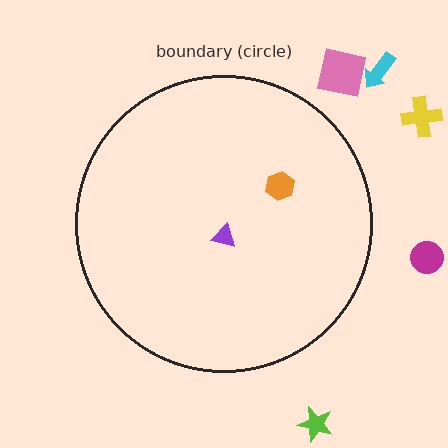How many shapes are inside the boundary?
2 inside, 5 outside.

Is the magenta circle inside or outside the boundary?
Outside.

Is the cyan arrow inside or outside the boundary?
Outside.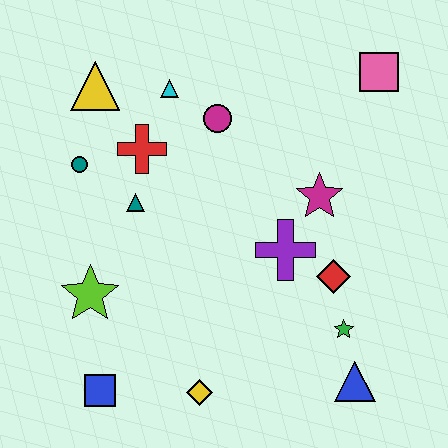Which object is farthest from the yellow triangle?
The blue triangle is farthest from the yellow triangle.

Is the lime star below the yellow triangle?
Yes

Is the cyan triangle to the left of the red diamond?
Yes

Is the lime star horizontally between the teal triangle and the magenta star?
No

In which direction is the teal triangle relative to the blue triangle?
The teal triangle is to the left of the blue triangle.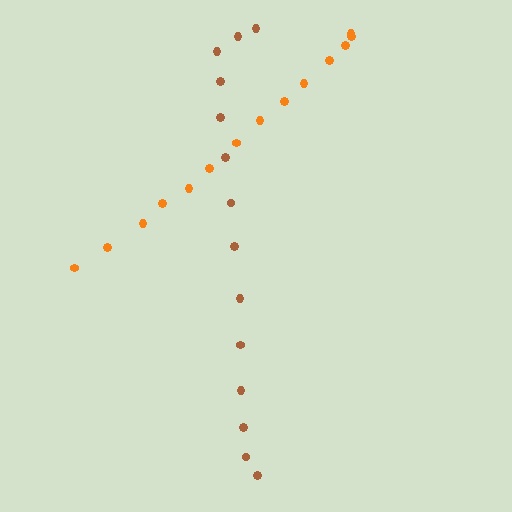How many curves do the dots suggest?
There are 2 distinct paths.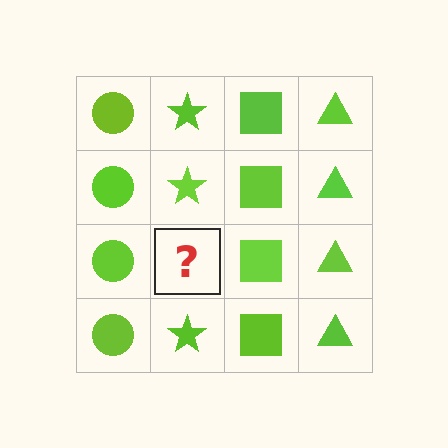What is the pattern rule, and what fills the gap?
The rule is that each column has a consistent shape. The gap should be filled with a lime star.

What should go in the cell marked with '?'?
The missing cell should contain a lime star.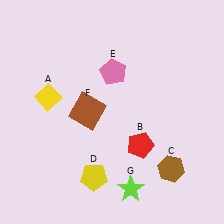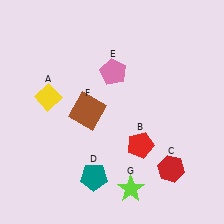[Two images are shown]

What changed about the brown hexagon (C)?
In Image 1, C is brown. In Image 2, it changed to red.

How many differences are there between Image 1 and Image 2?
There are 2 differences between the two images.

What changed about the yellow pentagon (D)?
In Image 1, D is yellow. In Image 2, it changed to teal.